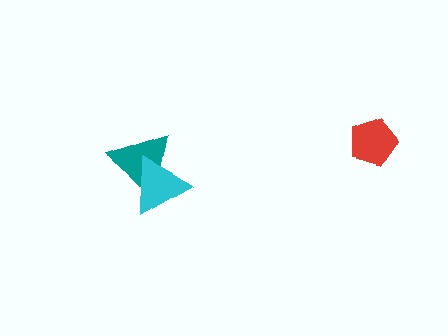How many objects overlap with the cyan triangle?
1 object overlaps with the cyan triangle.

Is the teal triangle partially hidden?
Yes, it is partially covered by another shape.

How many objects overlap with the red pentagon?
0 objects overlap with the red pentagon.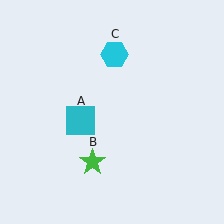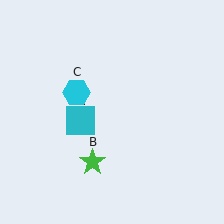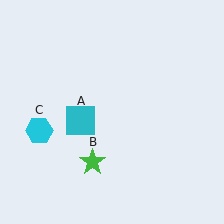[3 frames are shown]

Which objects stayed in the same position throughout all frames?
Cyan square (object A) and green star (object B) remained stationary.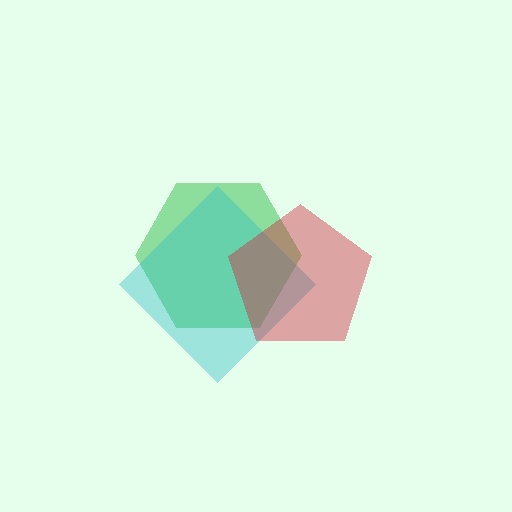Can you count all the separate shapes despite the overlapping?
Yes, there are 3 separate shapes.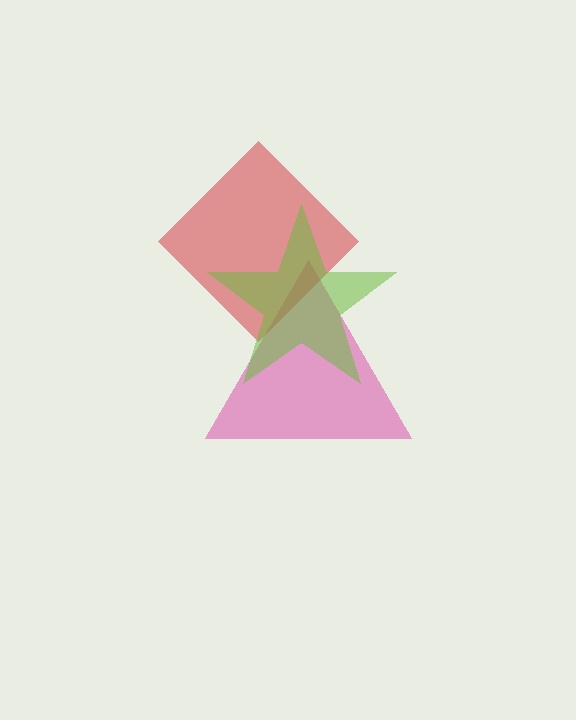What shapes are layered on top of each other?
The layered shapes are: a magenta triangle, a red diamond, a lime star.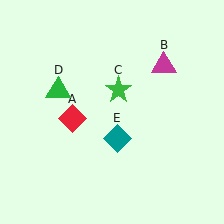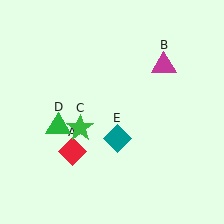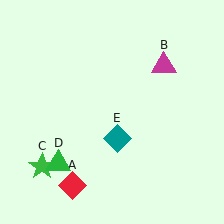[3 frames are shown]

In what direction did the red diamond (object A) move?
The red diamond (object A) moved down.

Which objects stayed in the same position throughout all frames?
Magenta triangle (object B) and teal diamond (object E) remained stationary.